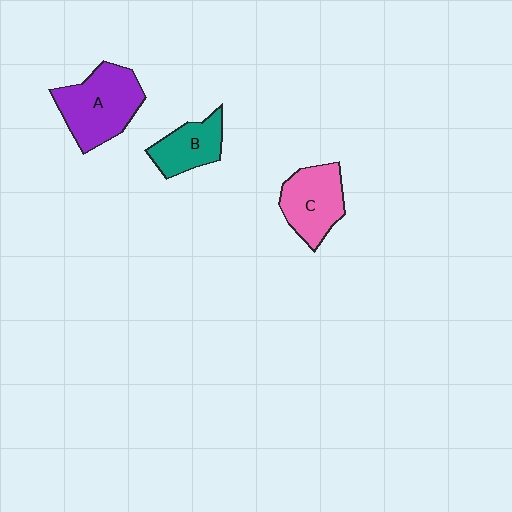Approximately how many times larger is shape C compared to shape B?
Approximately 1.3 times.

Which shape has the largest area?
Shape A (purple).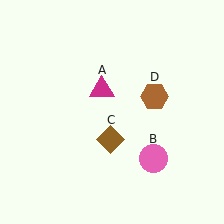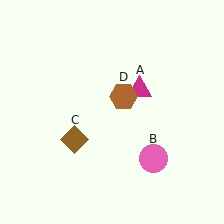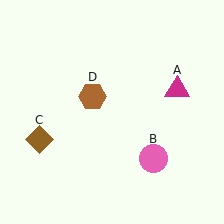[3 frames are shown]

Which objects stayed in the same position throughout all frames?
Pink circle (object B) remained stationary.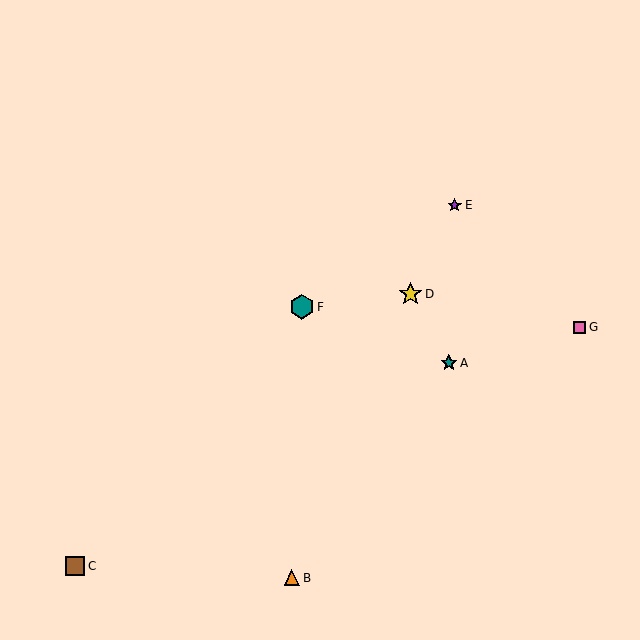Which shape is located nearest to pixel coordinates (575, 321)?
The pink square (labeled G) at (580, 327) is nearest to that location.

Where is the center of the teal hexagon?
The center of the teal hexagon is at (302, 307).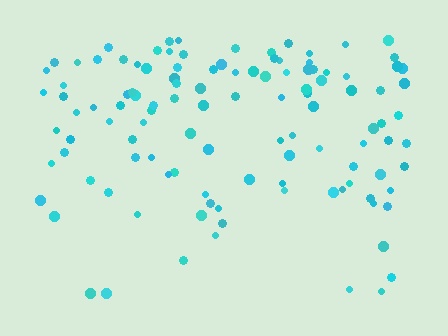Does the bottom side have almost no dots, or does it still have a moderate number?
Still a moderate number, just noticeably fewer than the top.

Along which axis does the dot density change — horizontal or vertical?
Vertical.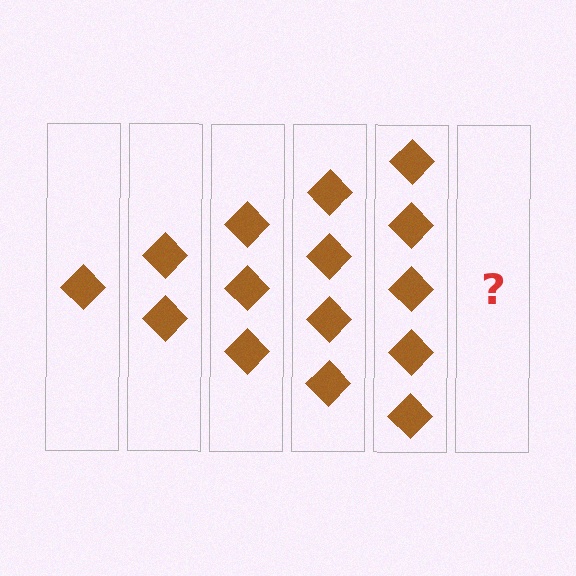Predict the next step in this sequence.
The next step is 6 diamonds.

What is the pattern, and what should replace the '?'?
The pattern is that each step adds one more diamond. The '?' should be 6 diamonds.